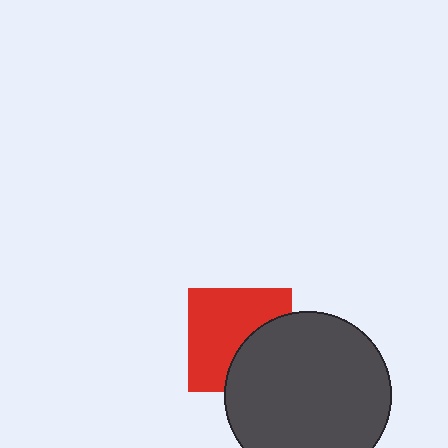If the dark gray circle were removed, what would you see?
You would see the complete red square.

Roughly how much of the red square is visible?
About half of it is visible (roughly 64%).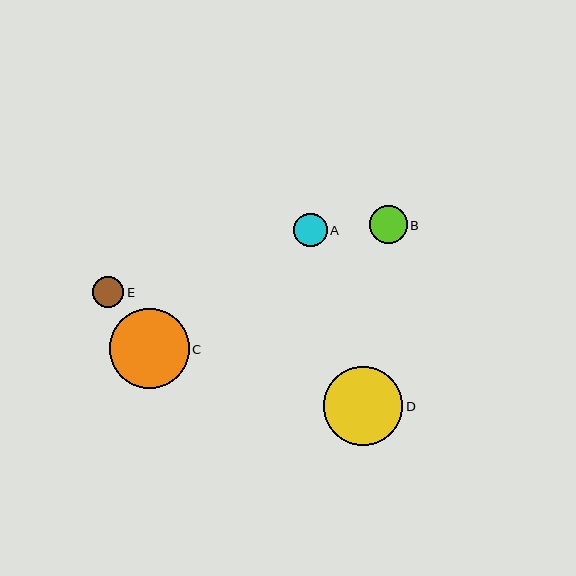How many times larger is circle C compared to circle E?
Circle C is approximately 2.6 times the size of circle E.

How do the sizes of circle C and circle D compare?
Circle C and circle D are approximately the same size.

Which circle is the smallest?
Circle E is the smallest with a size of approximately 31 pixels.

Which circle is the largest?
Circle C is the largest with a size of approximately 80 pixels.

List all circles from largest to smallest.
From largest to smallest: C, D, B, A, E.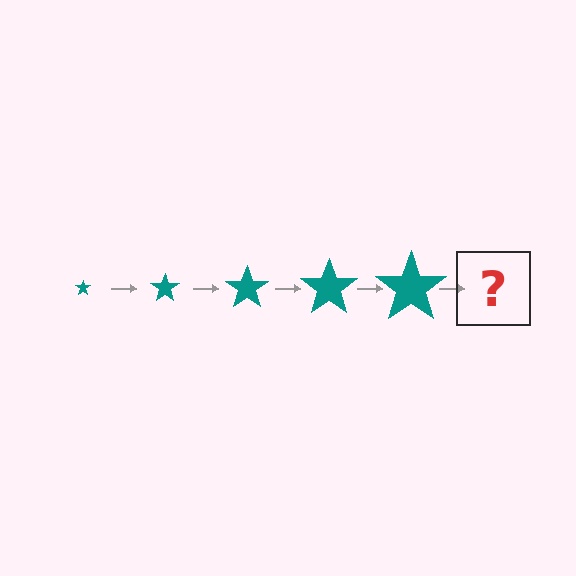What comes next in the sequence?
The next element should be a teal star, larger than the previous one.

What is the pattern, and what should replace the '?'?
The pattern is that the star gets progressively larger each step. The '?' should be a teal star, larger than the previous one.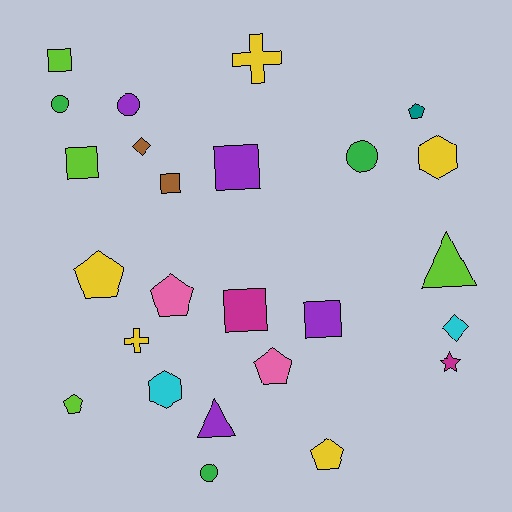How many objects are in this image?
There are 25 objects.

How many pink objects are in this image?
There are 2 pink objects.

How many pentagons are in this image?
There are 6 pentagons.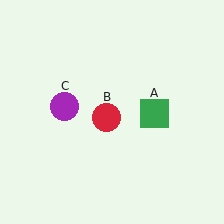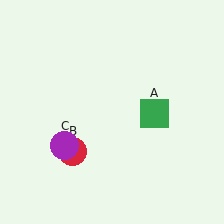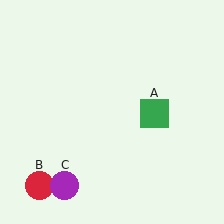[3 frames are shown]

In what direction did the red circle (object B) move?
The red circle (object B) moved down and to the left.